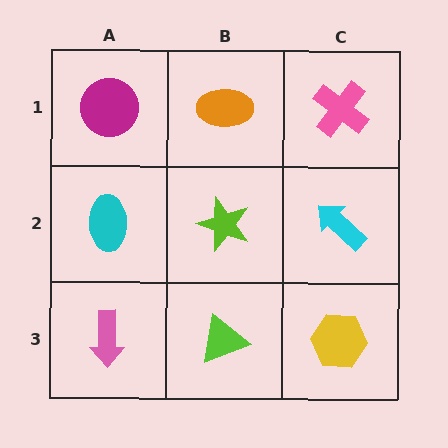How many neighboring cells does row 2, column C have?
3.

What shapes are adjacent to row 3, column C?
A cyan arrow (row 2, column C), a lime triangle (row 3, column B).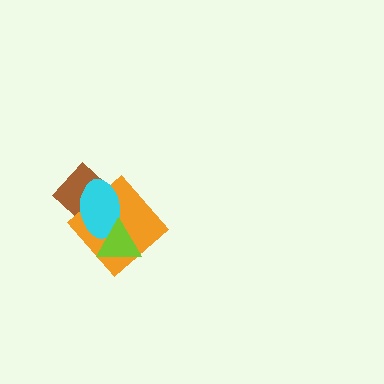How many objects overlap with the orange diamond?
3 objects overlap with the orange diamond.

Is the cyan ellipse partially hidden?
Yes, it is partially covered by another shape.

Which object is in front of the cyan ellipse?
The lime triangle is in front of the cyan ellipse.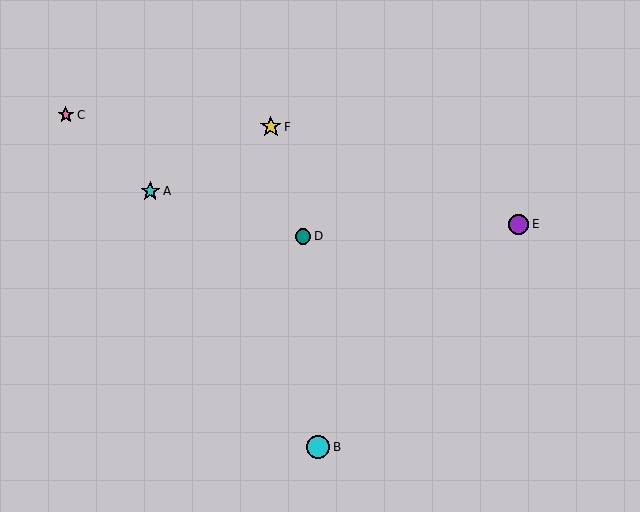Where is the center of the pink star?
The center of the pink star is at (66, 115).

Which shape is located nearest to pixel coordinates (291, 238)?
The teal circle (labeled D) at (303, 237) is nearest to that location.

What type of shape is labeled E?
Shape E is a purple circle.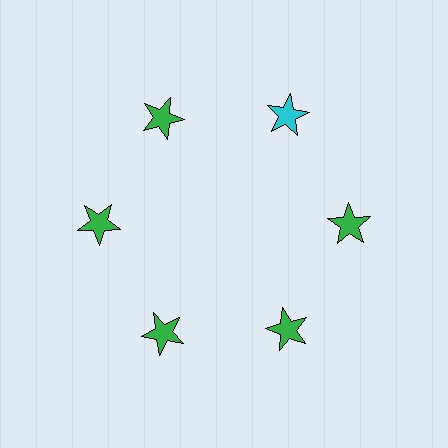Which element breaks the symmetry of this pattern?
The cyan star at roughly the 1 o'clock position breaks the symmetry. All other shapes are green stars.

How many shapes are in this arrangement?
There are 6 shapes arranged in a ring pattern.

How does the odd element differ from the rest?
It has a different color: cyan instead of green.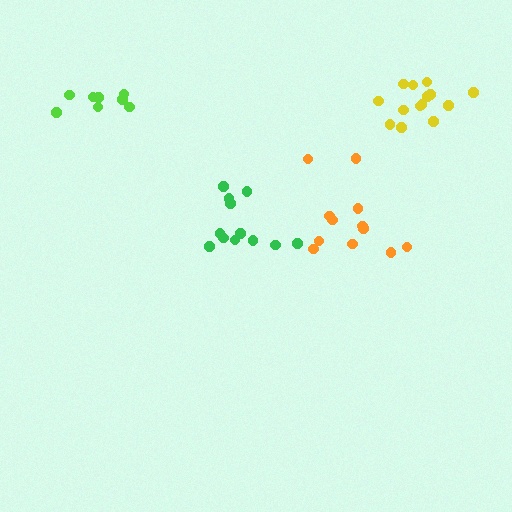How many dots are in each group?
Group 1: 8 dots, Group 2: 12 dots, Group 3: 12 dots, Group 4: 14 dots (46 total).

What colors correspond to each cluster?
The clusters are colored: lime, green, orange, yellow.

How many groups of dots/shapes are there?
There are 4 groups.